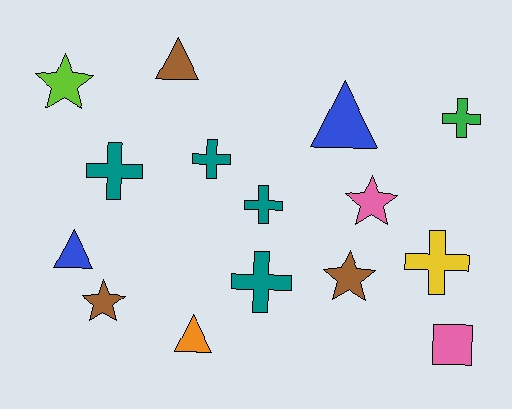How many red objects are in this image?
There are no red objects.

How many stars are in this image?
There are 4 stars.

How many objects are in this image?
There are 15 objects.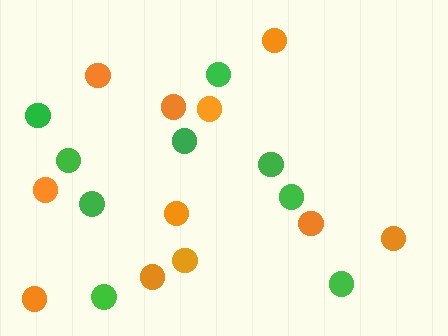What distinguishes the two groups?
There are 2 groups: one group of green circles (9) and one group of orange circles (11).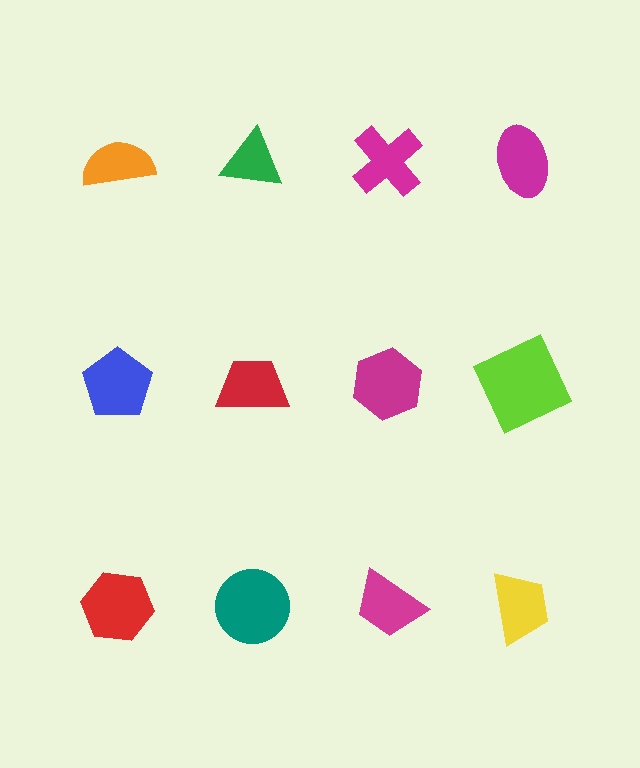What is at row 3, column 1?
A red hexagon.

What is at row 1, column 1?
An orange semicircle.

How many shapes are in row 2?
4 shapes.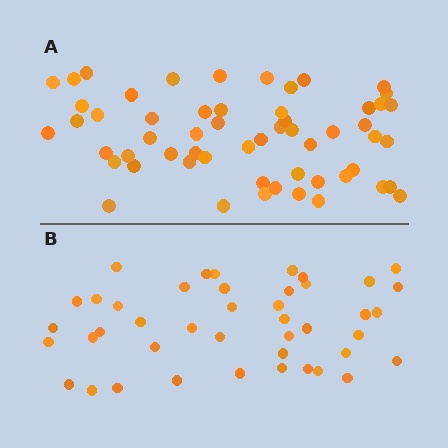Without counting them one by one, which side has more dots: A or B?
Region A (the top region) has more dots.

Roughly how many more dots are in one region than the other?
Region A has approximately 15 more dots than region B.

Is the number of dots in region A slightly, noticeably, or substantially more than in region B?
Region A has noticeably more, but not dramatically so. The ratio is roughly 1.3 to 1.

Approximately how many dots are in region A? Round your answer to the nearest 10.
About 60 dots. (The exact count is 57, which rounds to 60.)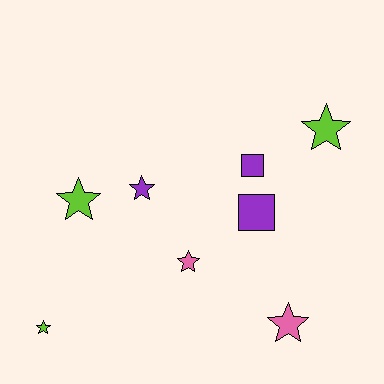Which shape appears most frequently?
Star, with 6 objects.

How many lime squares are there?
There are no lime squares.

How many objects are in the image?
There are 8 objects.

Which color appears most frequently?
Purple, with 3 objects.